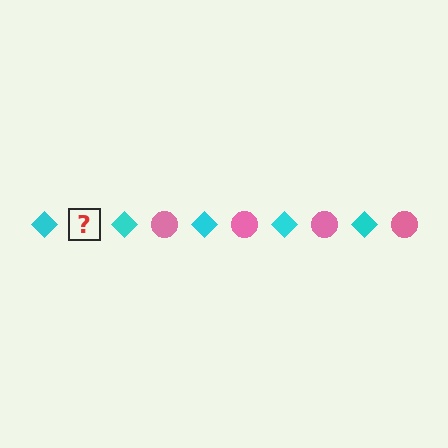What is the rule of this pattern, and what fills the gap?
The rule is that the pattern alternates between cyan diamond and pink circle. The gap should be filled with a pink circle.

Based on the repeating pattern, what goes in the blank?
The blank should be a pink circle.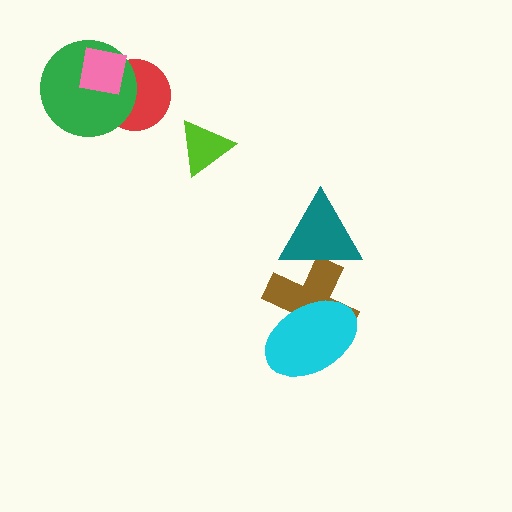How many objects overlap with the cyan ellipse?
1 object overlaps with the cyan ellipse.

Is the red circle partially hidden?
Yes, it is partially covered by another shape.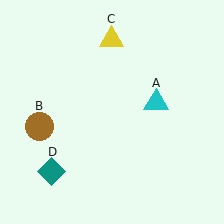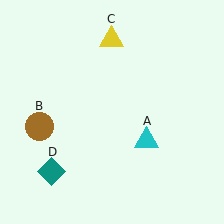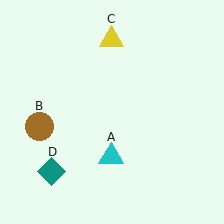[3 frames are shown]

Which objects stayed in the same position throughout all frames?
Brown circle (object B) and yellow triangle (object C) and teal diamond (object D) remained stationary.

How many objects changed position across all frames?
1 object changed position: cyan triangle (object A).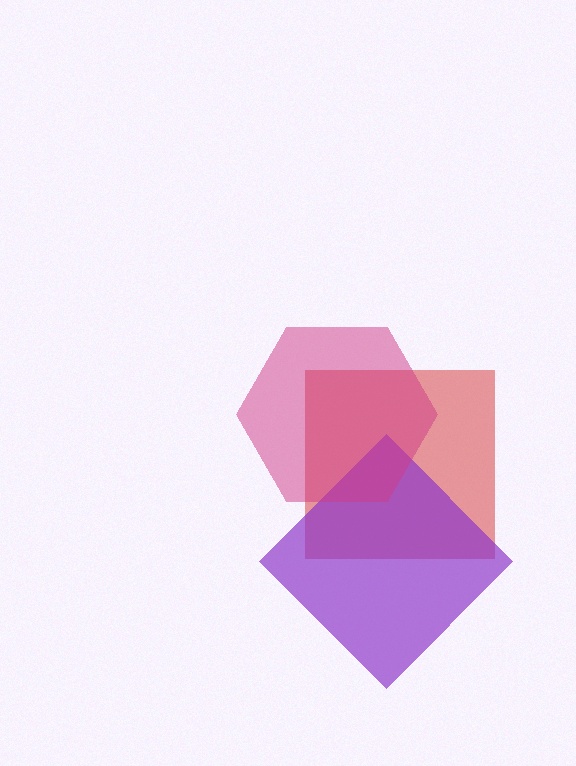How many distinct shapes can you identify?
There are 3 distinct shapes: a red square, a purple diamond, a magenta hexagon.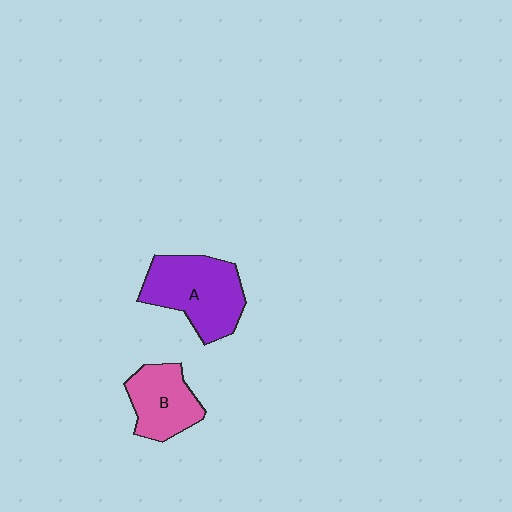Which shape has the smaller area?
Shape B (pink).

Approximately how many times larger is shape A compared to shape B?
Approximately 1.5 times.